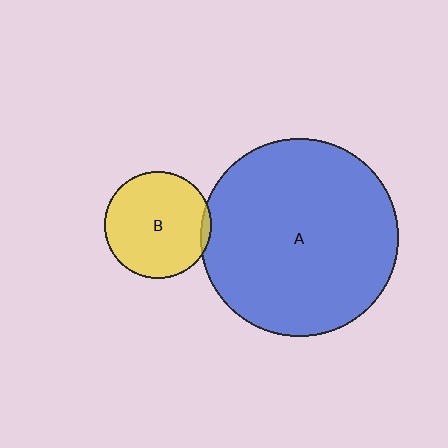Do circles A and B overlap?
Yes.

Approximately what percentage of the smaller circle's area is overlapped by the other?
Approximately 5%.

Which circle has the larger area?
Circle A (blue).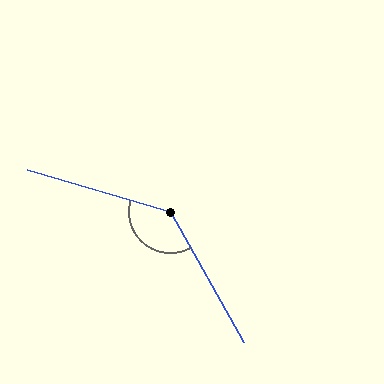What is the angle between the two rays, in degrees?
Approximately 135 degrees.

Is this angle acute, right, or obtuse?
It is obtuse.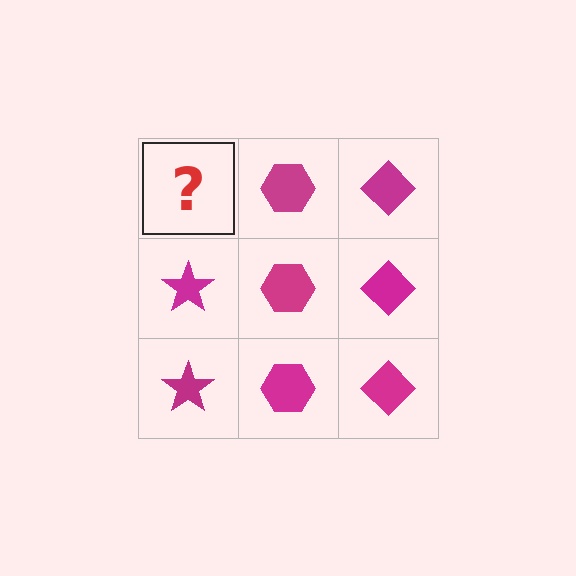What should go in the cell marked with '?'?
The missing cell should contain a magenta star.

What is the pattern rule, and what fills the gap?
The rule is that each column has a consistent shape. The gap should be filled with a magenta star.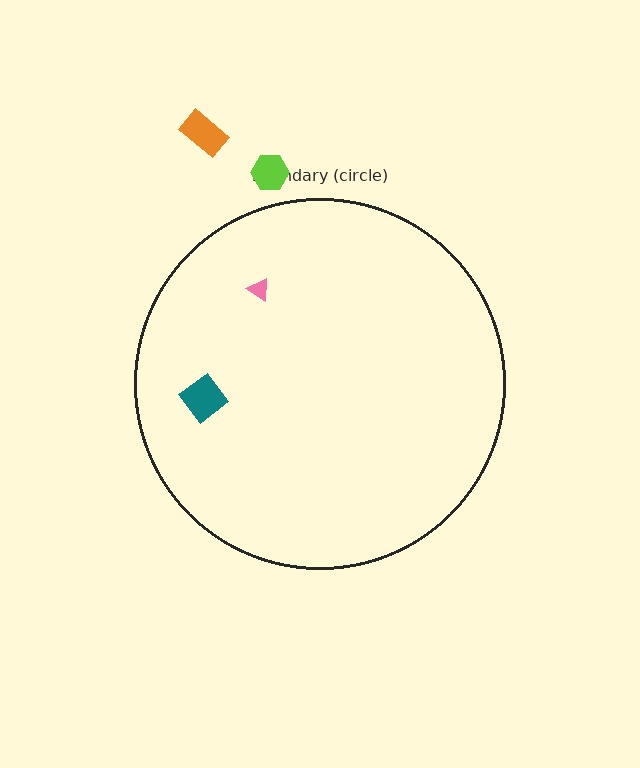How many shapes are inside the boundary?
2 inside, 2 outside.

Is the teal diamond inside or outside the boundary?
Inside.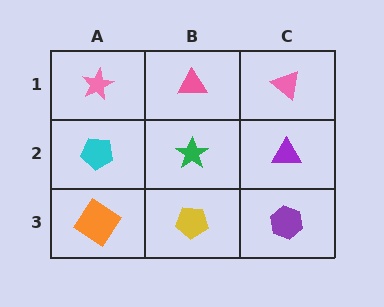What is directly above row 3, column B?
A green star.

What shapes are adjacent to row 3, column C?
A purple triangle (row 2, column C), a yellow pentagon (row 3, column B).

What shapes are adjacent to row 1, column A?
A cyan pentagon (row 2, column A), a pink triangle (row 1, column B).